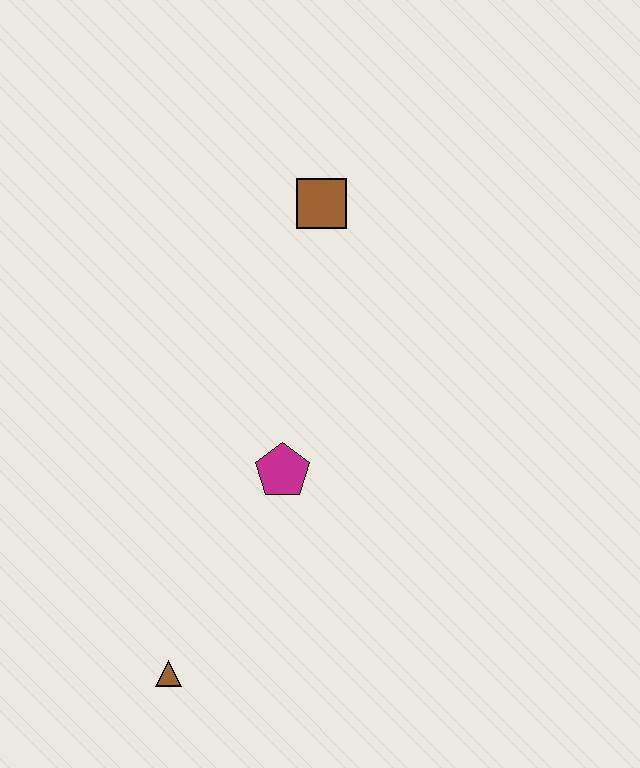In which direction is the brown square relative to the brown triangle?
The brown square is above the brown triangle.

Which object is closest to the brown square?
The magenta pentagon is closest to the brown square.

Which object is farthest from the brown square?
The brown triangle is farthest from the brown square.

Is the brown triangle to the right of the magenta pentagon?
No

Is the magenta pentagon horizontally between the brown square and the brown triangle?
Yes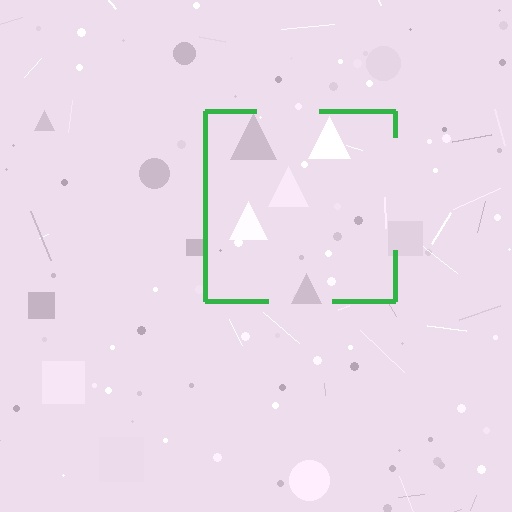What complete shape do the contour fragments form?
The contour fragments form a square.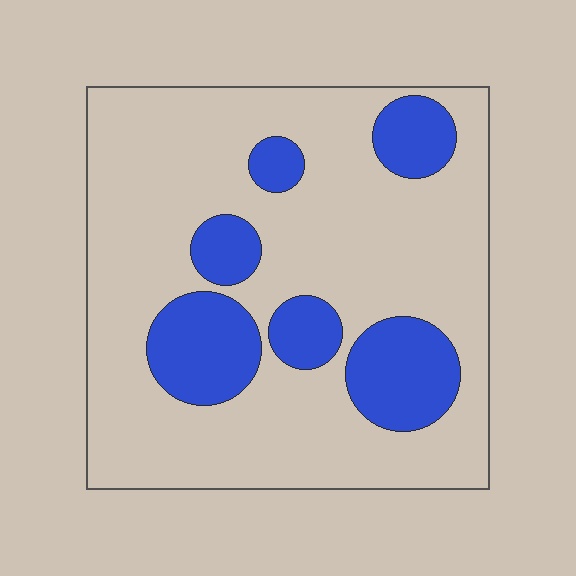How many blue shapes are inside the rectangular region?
6.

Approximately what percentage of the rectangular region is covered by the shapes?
Approximately 25%.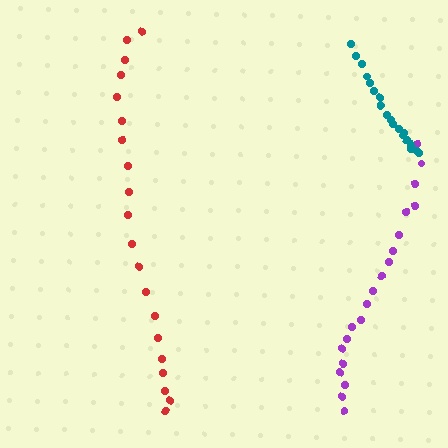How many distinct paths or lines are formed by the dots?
There are 3 distinct paths.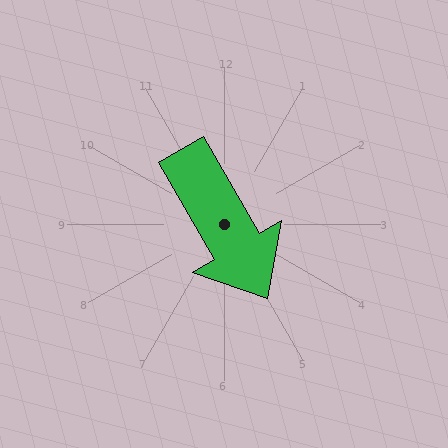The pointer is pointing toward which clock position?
Roughly 5 o'clock.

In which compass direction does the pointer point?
Southeast.